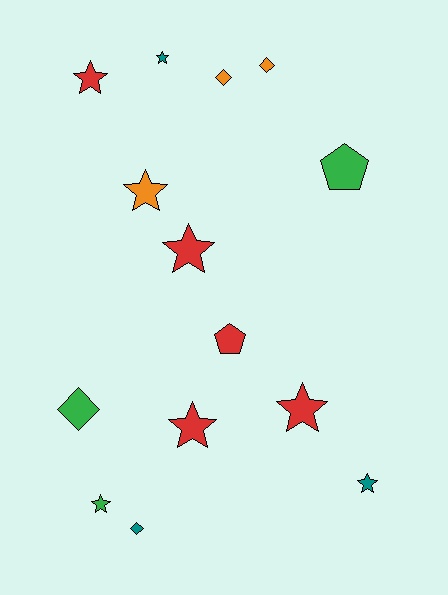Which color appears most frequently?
Red, with 5 objects.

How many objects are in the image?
There are 14 objects.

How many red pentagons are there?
There is 1 red pentagon.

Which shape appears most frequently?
Star, with 8 objects.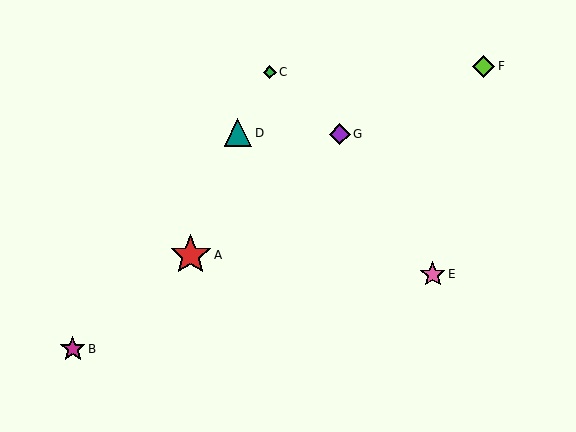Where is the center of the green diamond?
The center of the green diamond is at (270, 72).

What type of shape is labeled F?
Shape F is a lime diamond.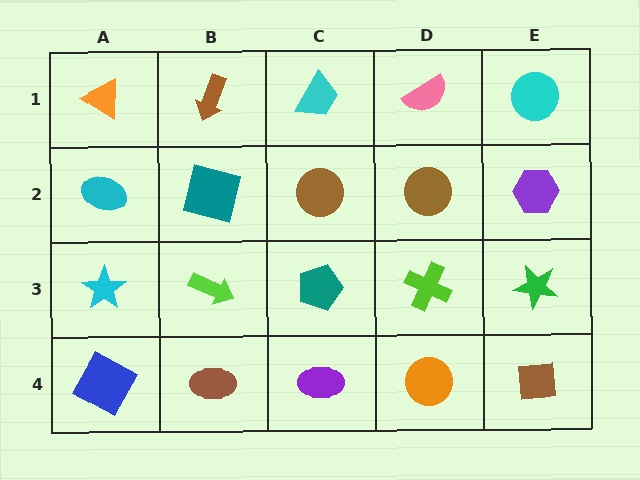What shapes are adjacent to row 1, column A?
A cyan ellipse (row 2, column A), a brown arrow (row 1, column B).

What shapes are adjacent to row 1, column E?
A purple hexagon (row 2, column E), a pink semicircle (row 1, column D).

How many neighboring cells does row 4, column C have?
3.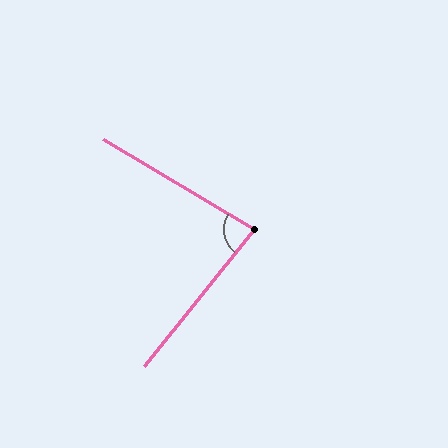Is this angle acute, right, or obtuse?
It is acute.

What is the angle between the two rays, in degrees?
Approximately 82 degrees.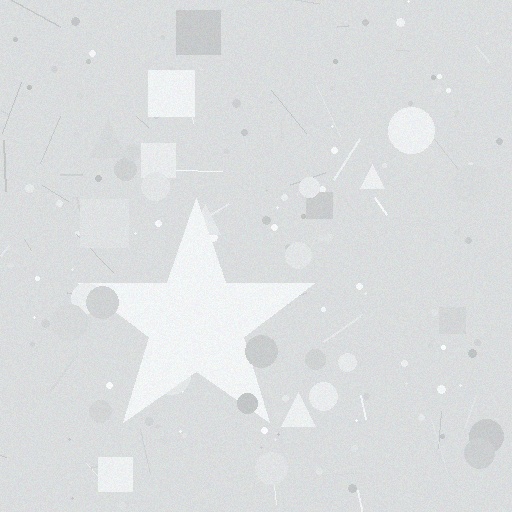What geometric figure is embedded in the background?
A star is embedded in the background.